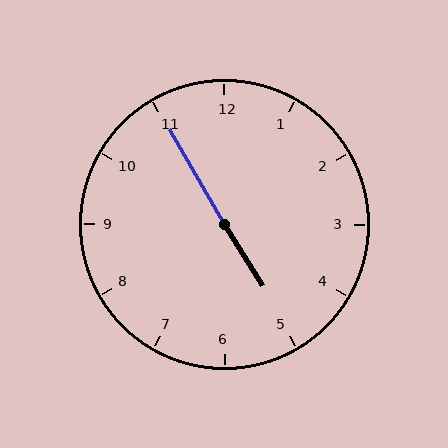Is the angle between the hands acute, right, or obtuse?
It is obtuse.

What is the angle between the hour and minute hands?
Approximately 178 degrees.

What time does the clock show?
4:55.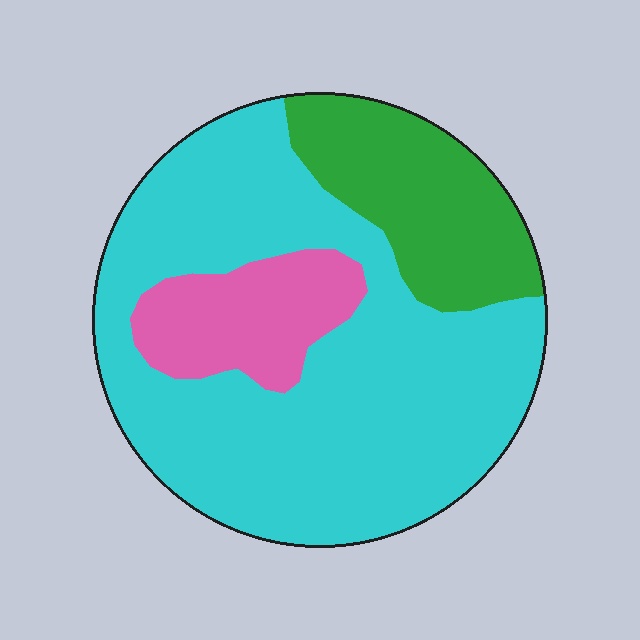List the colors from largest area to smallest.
From largest to smallest: cyan, green, pink.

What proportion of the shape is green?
Green covers 20% of the shape.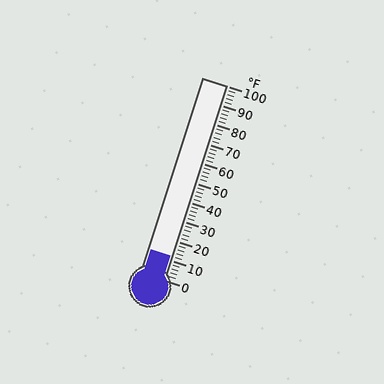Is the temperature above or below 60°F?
The temperature is below 60°F.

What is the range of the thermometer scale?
The thermometer scale ranges from 0°F to 100°F.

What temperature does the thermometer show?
The thermometer shows approximately 12°F.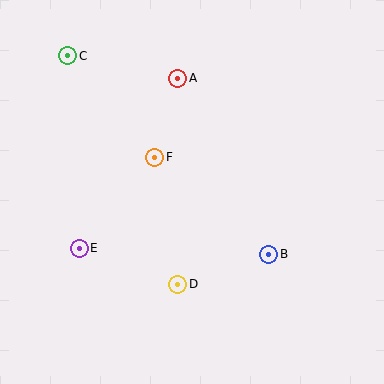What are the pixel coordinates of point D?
Point D is at (178, 284).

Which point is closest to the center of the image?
Point F at (155, 157) is closest to the center.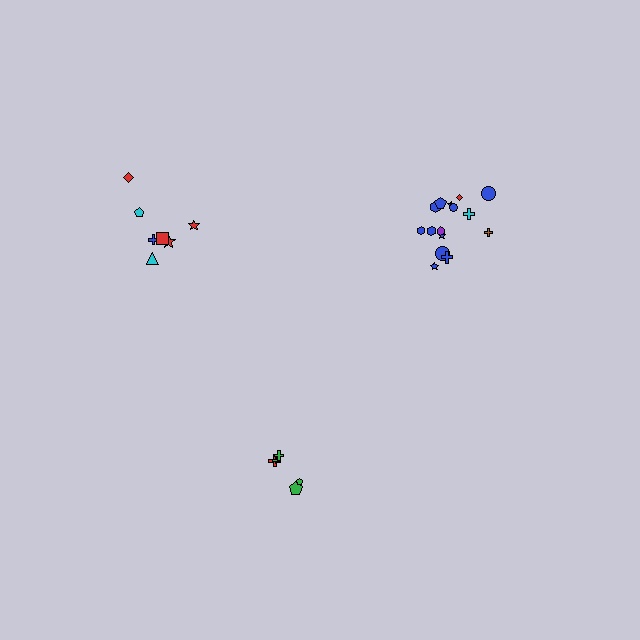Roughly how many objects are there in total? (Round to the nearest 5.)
Roughly 25 objects in total.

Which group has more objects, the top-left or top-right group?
The top-right group.